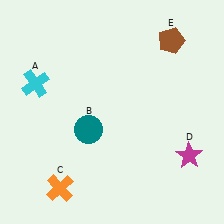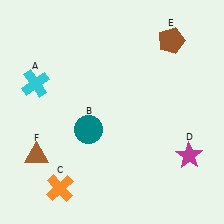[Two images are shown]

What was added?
A brown triangle (F) was added in Image 2.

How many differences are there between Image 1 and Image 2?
There is 1 difference between the two images.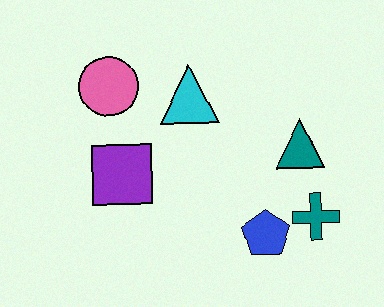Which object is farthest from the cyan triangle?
The teal cross is farthest from the cyan triangle.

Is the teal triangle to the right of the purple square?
Yes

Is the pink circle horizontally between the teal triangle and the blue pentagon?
No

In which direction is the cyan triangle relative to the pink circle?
The cyan triangle is to the right of the pink circle.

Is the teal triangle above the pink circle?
No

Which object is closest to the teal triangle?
The teal cross is closest to the teal triangle.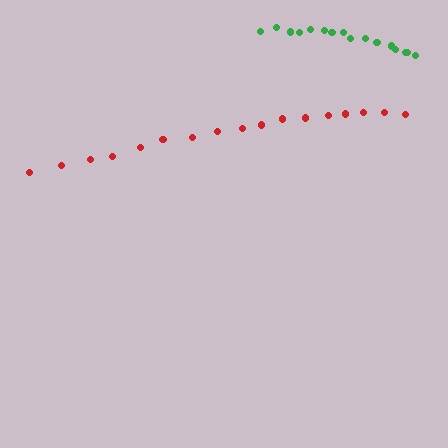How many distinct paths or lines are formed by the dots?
There are 2 distinct paths.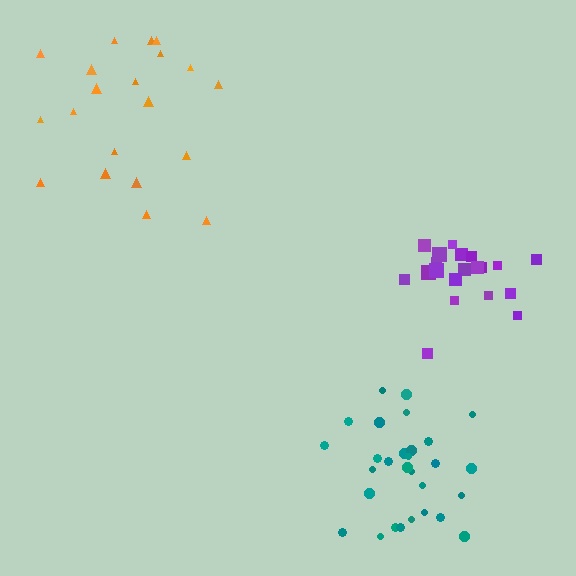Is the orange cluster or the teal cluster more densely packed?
Teal.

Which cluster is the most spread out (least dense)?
Orange.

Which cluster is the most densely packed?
Purple.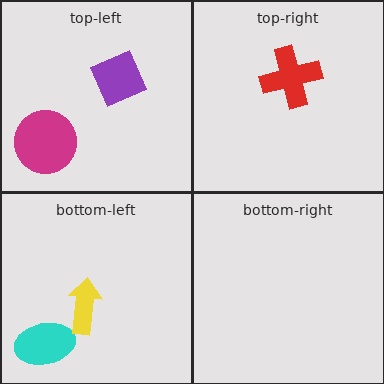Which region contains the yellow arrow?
The bottom-left region.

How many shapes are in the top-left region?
2.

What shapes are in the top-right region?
The red cross.